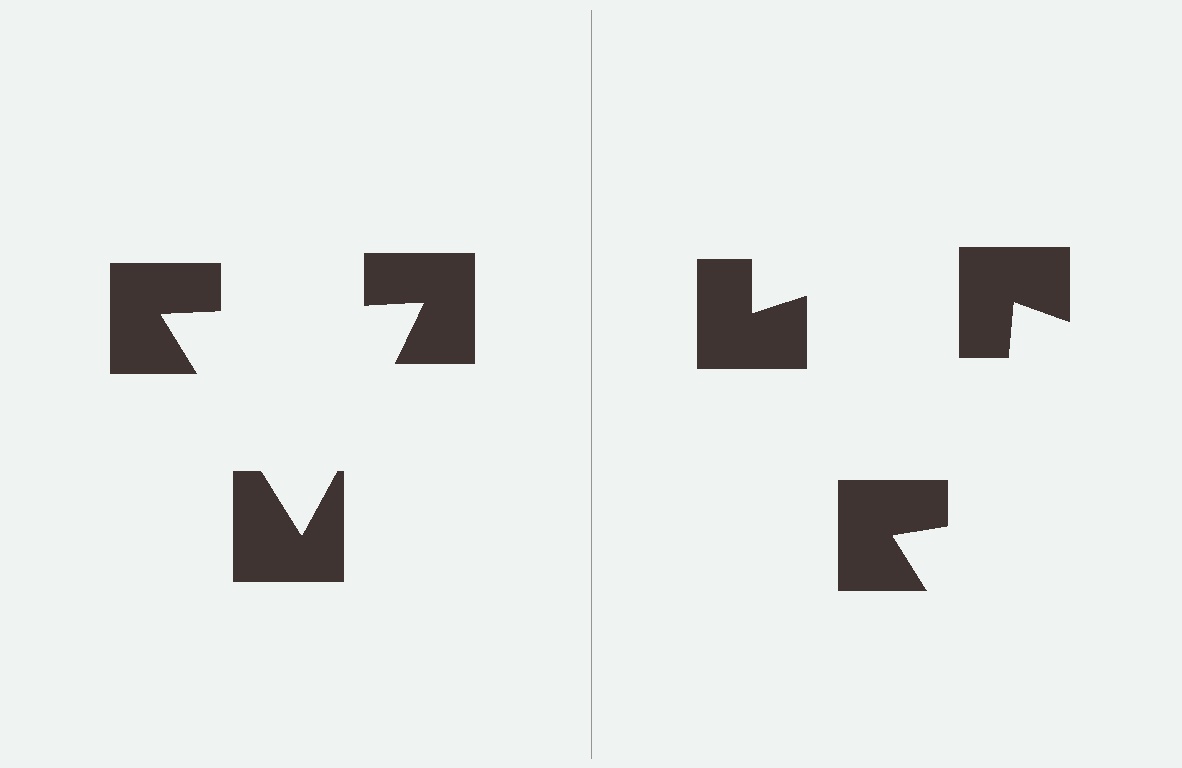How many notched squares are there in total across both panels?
6 — 3 on each side.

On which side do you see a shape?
An illusory triangle appears on the left side. On the right side the wedge cuts are rotated, so no coherent shape forms.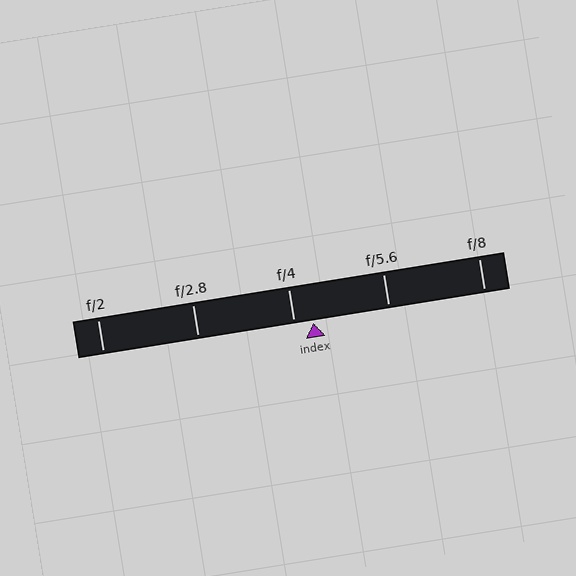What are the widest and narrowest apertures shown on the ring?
The widest aperture shown is f/2 and the narrowest is f/8.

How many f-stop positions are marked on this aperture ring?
There are 5 f-stop positions marked.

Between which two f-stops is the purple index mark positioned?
The index mark is between f/4 and f/5.6.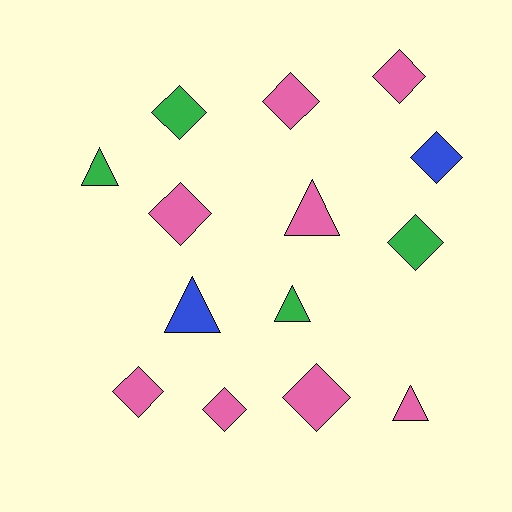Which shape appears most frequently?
Diamond, with 9 objects.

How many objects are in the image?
There are 14 objects.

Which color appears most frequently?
Pink, with 8 objects.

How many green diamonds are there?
There are 2 green diamonds.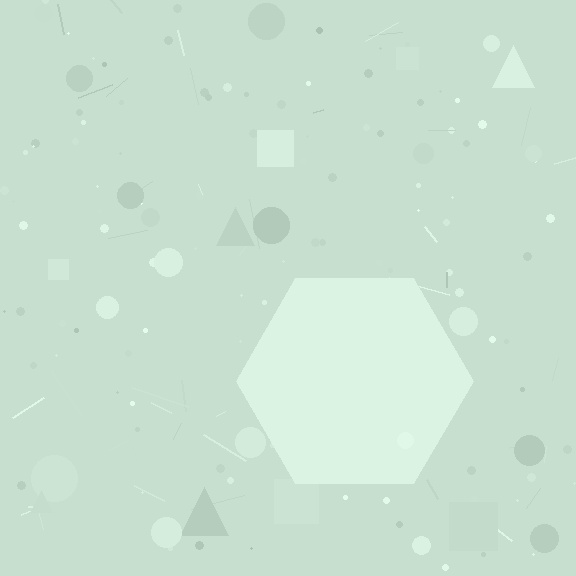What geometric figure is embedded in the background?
A hexagon is embedded in the background.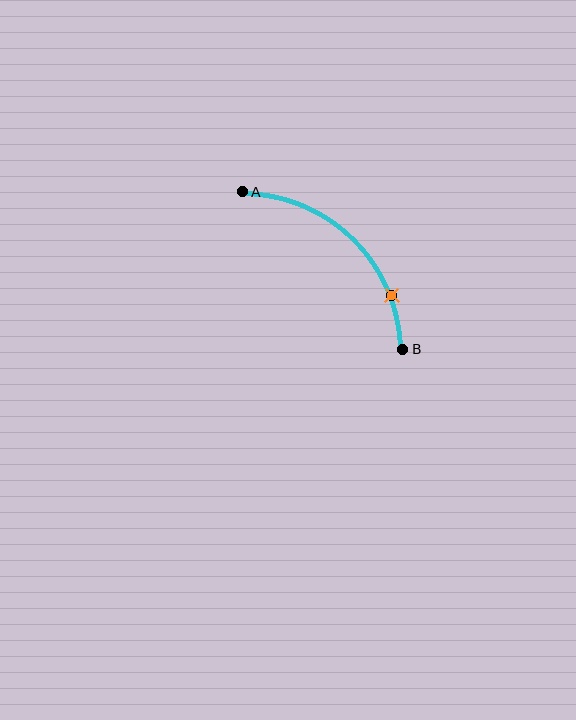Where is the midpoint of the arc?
The arc midpoint is the point on the curve farthest from the straight line joining A and B. It sits above and to the right of that line.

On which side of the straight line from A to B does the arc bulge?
The arc bulges above and to the right of the straight line connecting A and B.